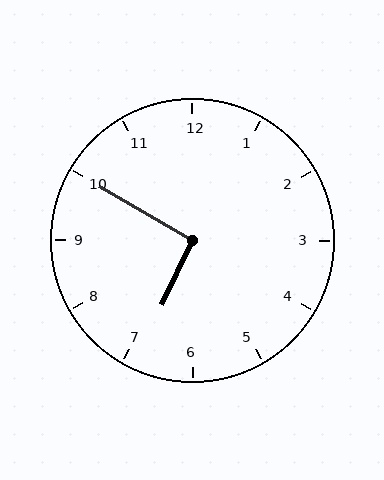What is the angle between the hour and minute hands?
Approximately 95 degrees.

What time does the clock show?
6:50.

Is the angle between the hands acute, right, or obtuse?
It is right.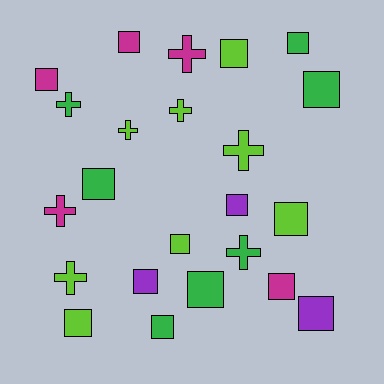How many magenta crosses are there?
There are 2 magenta crosses.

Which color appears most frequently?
Lime, with 8 objects.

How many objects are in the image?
There are 23 objects.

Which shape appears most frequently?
Square, with 15 objects.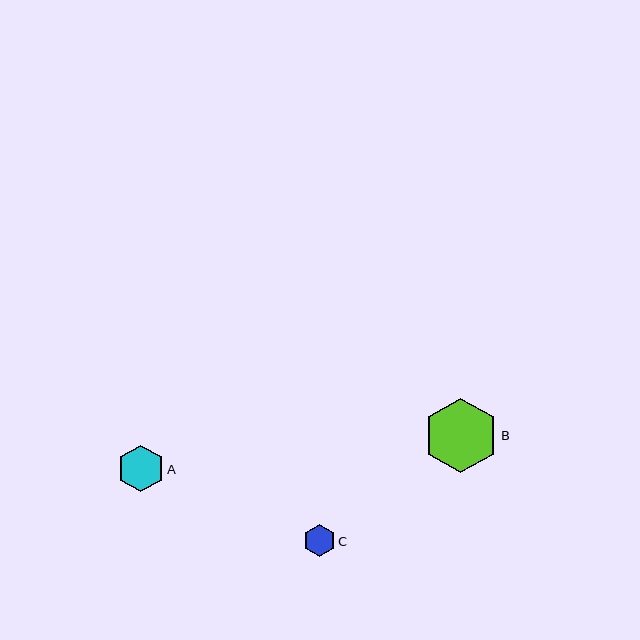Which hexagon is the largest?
Hexagon B is the largest with a size of approximately 75 pixels.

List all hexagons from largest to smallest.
From largest to smallest: B, A, C.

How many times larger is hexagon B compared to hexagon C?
Hexagon B is approximately 2.4 times the size of hexagon C.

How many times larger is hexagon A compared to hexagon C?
Hexagon A is approximately 1.5 times the size of hexagon C.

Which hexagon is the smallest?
Hexagon C is the smallest with a size of approximately 31 pixels.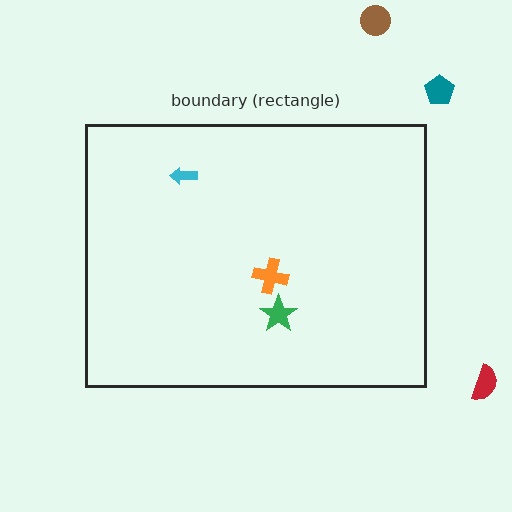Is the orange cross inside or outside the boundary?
Inside.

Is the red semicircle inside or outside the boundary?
Outside.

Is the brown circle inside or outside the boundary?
Outside.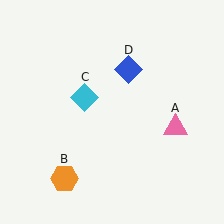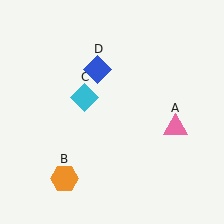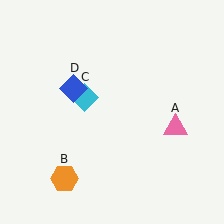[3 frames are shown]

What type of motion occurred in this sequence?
The blue diamond (object D) rotated counterclockwise around the center of the scene.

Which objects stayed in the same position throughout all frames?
Pink triangle (object A) and orange hexagon (object B) and cyan diamond (object C) remained stationary.